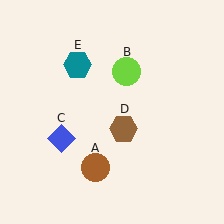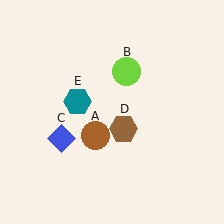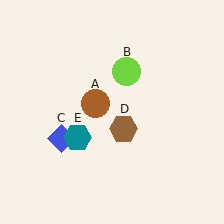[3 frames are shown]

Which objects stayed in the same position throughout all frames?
Lime circle (object B) and blue diamond (object C) and brown hexagon (object D) remained stationary.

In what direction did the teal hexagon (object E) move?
The teal hexagon (object E) moved down.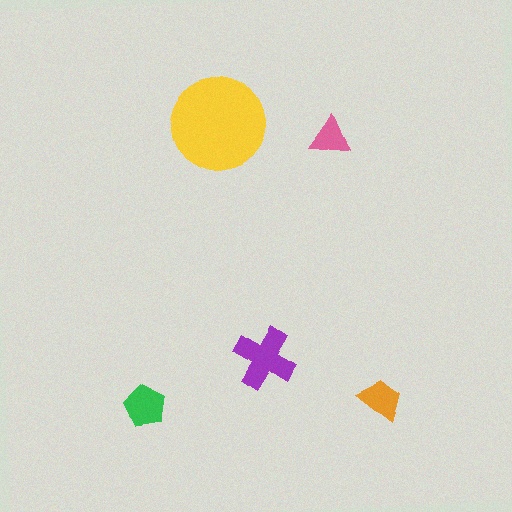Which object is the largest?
The yellow circle.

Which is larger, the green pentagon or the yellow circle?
The yellow circle.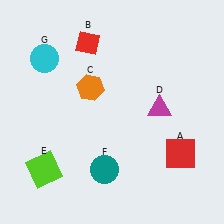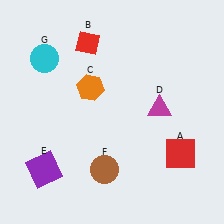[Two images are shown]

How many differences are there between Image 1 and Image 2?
There are 2 differences between the two images.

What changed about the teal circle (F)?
In Image 1, F is teal. In Image 2, it changed to brown.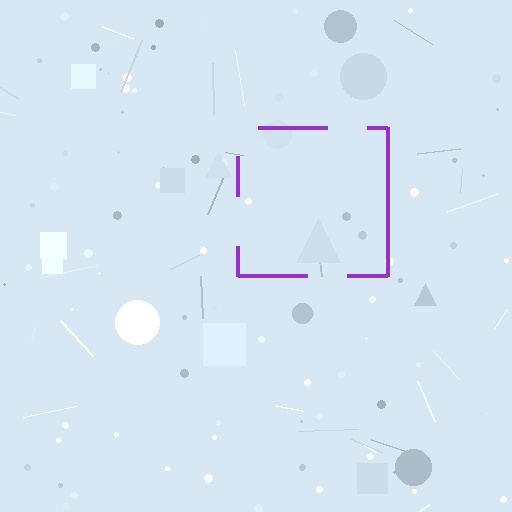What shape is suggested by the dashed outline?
The dashed outline suggests a square.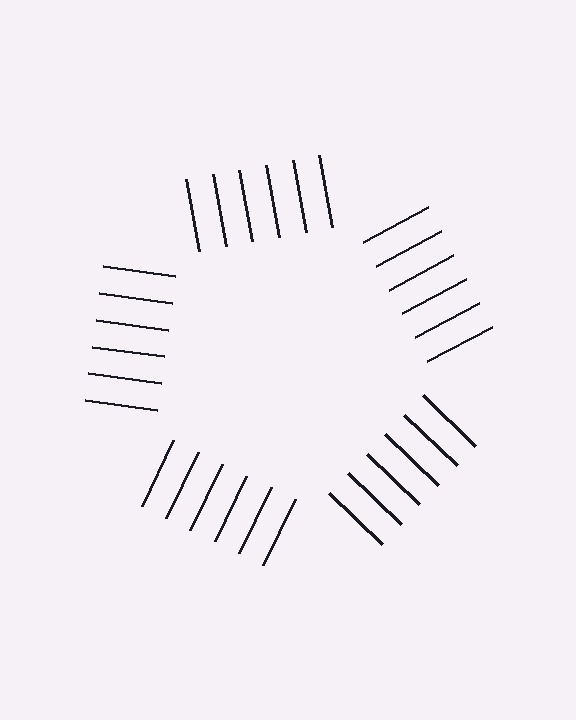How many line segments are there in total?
30 — 6 along each of the 5 edges.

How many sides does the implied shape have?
5 sides — the line-ends trace a pentagon.